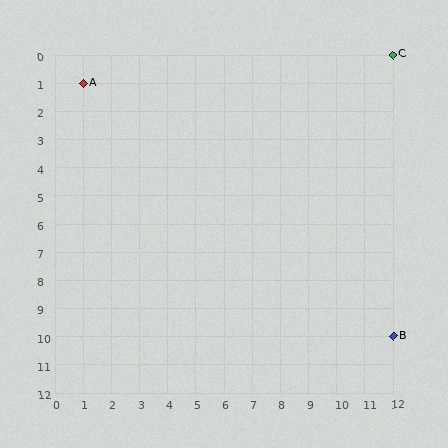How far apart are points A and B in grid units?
Points A and B are 11 columns and 9 rows apart (about 14.2 grid units diagonally).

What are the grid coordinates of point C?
Point C is at grid coordinates (12, 0).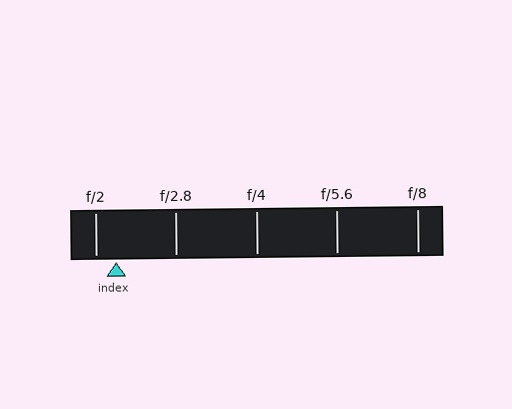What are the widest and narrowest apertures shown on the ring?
The widest aperture shown is f/2 and the narrowest is f/8.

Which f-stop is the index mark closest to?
The index mark is closest to f/2.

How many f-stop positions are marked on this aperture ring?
There are 5 f-stop positions marked.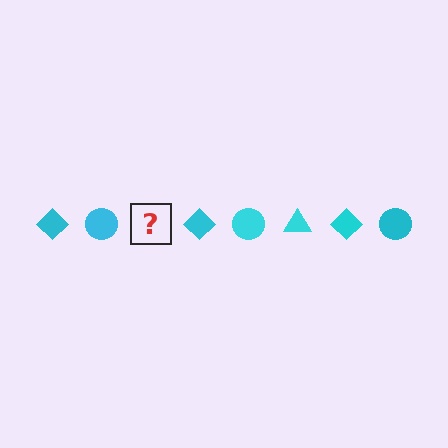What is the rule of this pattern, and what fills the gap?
The rule is that the pattern cycles through diamond, circle, triangle shapes in cyan. The gap should be filled with a cyan triangle.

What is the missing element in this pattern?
The missing element is a cyan triangle.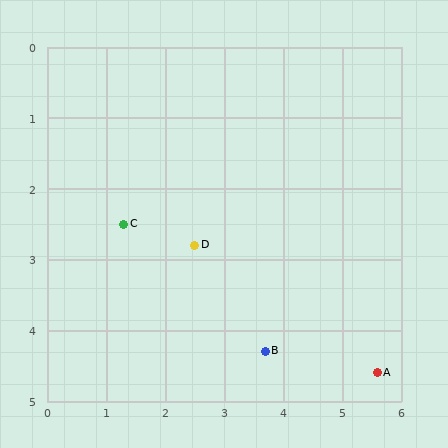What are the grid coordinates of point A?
Point A is at approximately (5.6, 4.6).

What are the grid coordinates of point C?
Point C is at approximately (1.3, 2.5).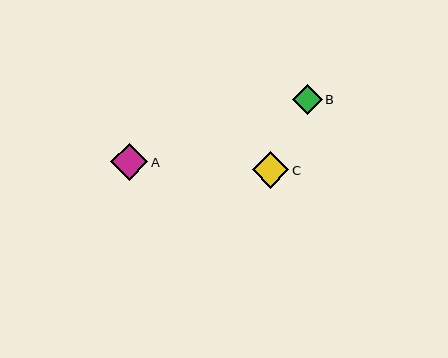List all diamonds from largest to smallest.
From largest to smallest: C, A, B.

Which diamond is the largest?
Diamond C is the largest with a size of approximately 37 pixels.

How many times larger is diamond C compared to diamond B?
Diamond C is approximately 1.2 times the size of diamond B.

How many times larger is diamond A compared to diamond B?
Diamond A is approximately 1.2 times the size of diamond B.